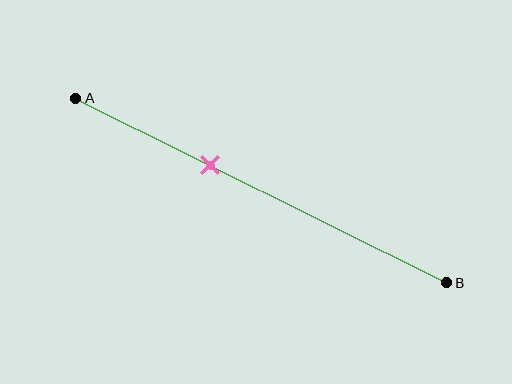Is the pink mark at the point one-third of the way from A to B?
Yes, the mark is approximately at the one-third point.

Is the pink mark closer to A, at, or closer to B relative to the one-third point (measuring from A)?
The pink mark is approximately at the one-third point of segment AB.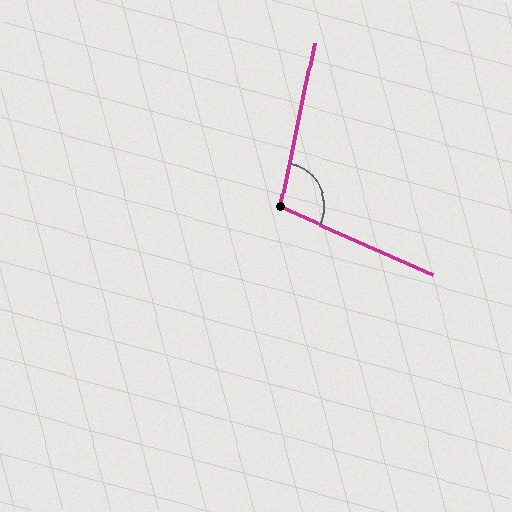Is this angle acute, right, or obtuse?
It is obtuse.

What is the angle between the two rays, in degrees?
Approximately 103 degrees.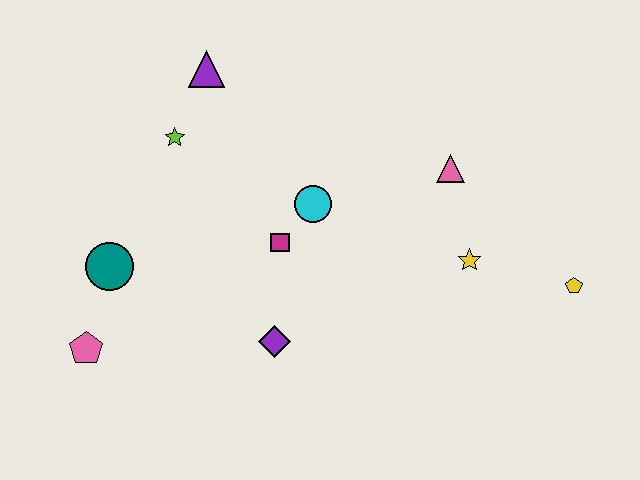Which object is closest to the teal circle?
The pink pentagon is closest to the teal circle.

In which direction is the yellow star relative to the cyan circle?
The yellow star is to the right of the cyan circle.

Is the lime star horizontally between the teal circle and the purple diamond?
Yes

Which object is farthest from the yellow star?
The pink pentagon is farthest from the yellow star.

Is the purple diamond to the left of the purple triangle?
No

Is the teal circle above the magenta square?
No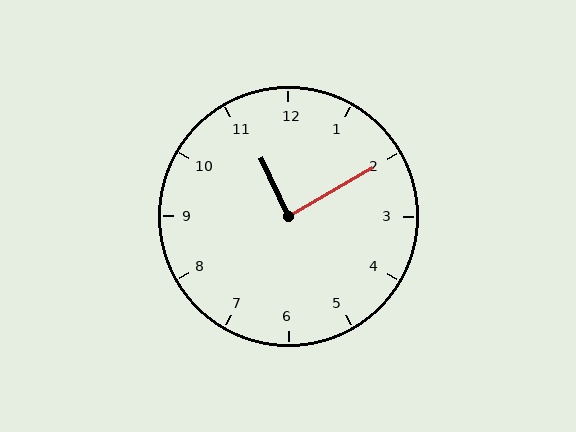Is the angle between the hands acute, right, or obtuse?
It is right.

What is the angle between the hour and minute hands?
Approximately 85 degrees.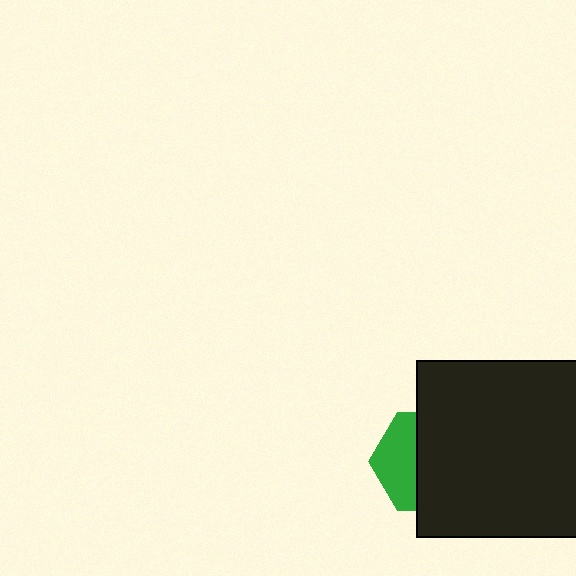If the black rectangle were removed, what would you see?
You would see the complete green hexagon.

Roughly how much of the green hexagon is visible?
A small part of it is visible (roughly 38%).